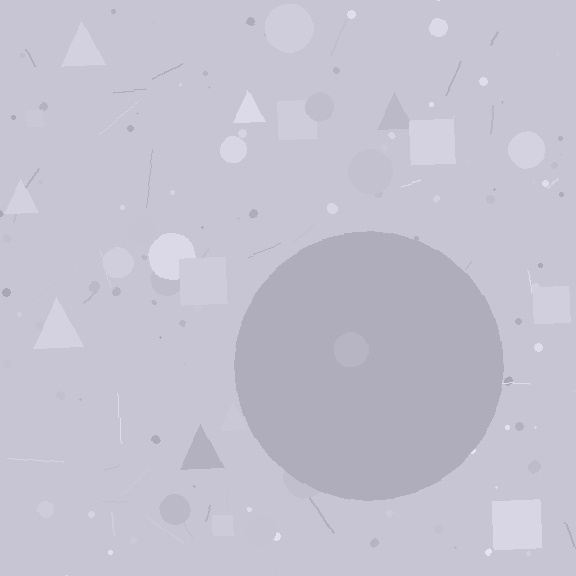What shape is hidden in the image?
A circle is hidden in the image.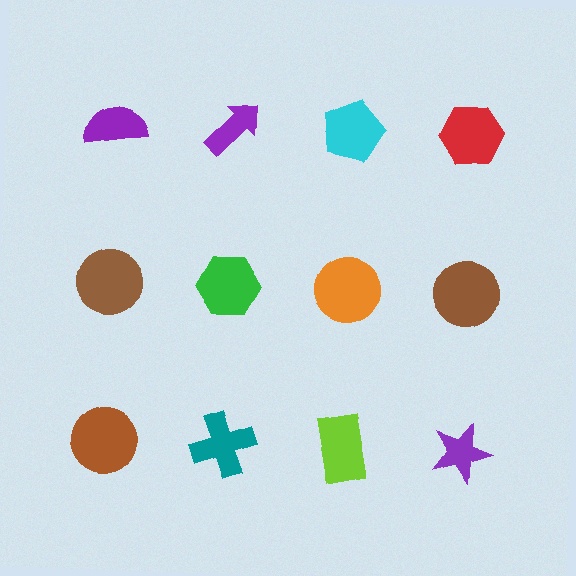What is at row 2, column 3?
An orange circle.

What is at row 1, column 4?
A red hexagon.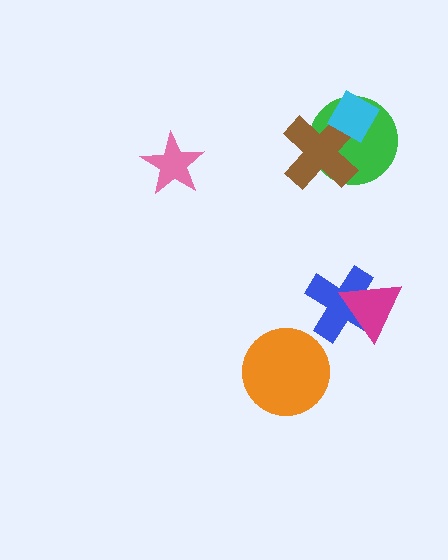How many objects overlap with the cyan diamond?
2 objects overlap with the cyan diamond.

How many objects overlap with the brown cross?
2 objects overlap with the brown cross.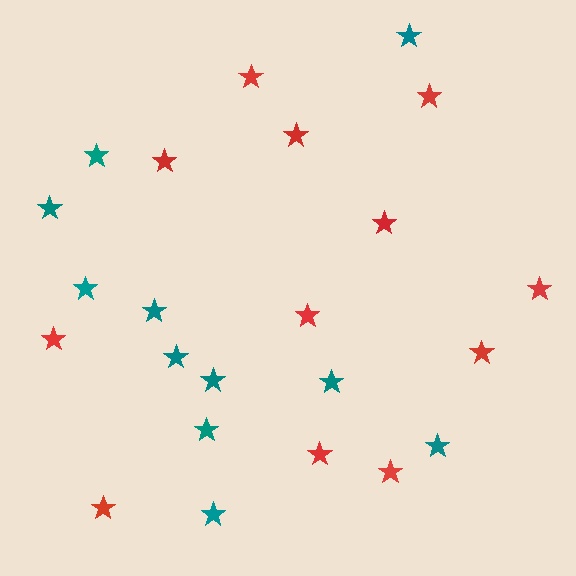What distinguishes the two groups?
There are 2 groups: one group of teal stars (11) and one group of red stars (12).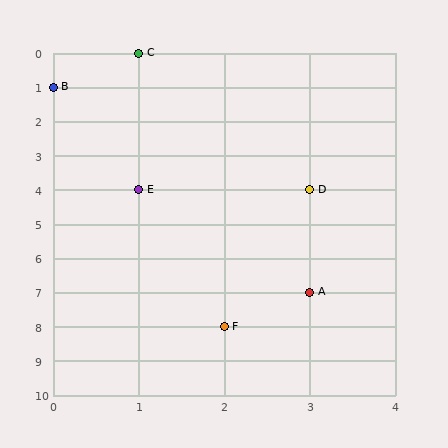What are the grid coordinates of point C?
Point C is at grid coordinates (1, 0).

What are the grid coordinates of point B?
Point B is at grid coordinates (0, 1).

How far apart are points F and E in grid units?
Points F and E are 1 column and 4 rows apart (about 4.1 grid units diagonally).